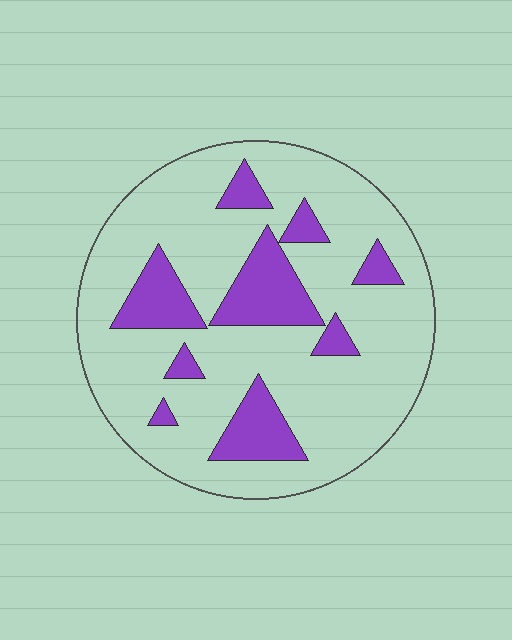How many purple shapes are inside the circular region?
9.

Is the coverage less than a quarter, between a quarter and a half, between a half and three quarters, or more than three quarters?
Less than a quarter.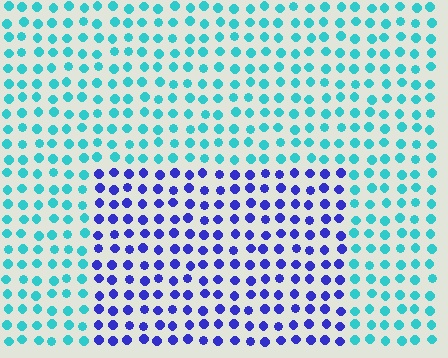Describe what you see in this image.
The image is filled with small cyan elements in a uniform arrangement. A rectangle-shaped region is visible where the elements are tinted to a slightly different hue, forming a subtle color boundary.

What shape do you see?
I see a rectangle.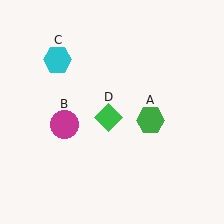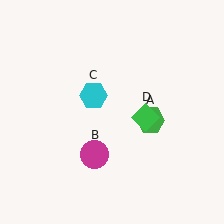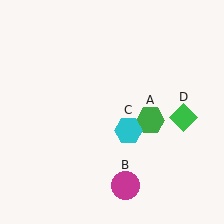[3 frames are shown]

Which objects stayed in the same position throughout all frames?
Green hexagon (object A) remained stationary.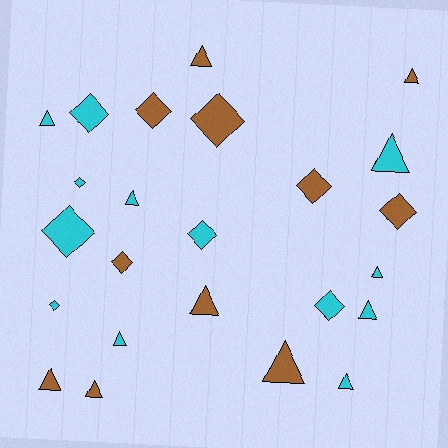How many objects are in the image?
There are 24 objects.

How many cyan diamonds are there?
There are 6 cyan diamonds.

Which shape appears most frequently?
Triangle, with 13 objects.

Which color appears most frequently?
Cyan, with 13 objects.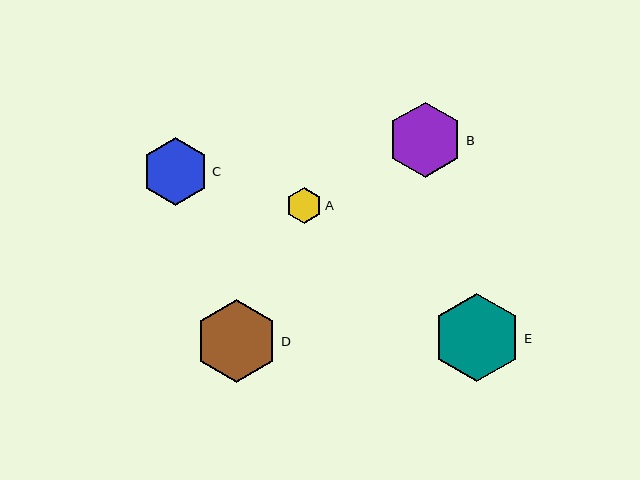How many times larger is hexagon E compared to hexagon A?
Hexagon E is approximately 2.5 times the size of hexagon A.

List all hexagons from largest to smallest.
From largest to smallest: E, D, B, C, A.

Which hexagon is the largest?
Hexagon E is the largest with a size of approximately 88 pixels.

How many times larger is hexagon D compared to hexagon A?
Hexagon D is approximately 2.3 times the size of hexagon A.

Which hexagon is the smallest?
Hexagon A is the smallest with a size of approximately 36 pixels.